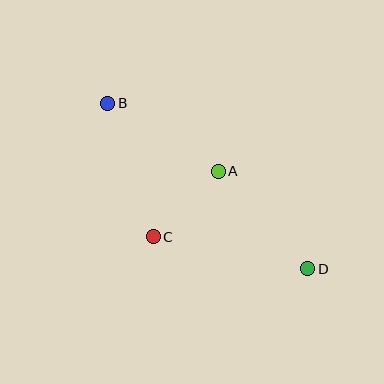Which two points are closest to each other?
Points A and C are closest to each other.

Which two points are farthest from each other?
Points B and D are farthest from each other.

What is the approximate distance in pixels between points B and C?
The distance between B and C is approximately 141 pixels.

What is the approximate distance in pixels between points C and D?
The distance between C and D is approximately 158 pixels.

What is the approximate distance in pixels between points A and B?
The distance between A and B is approximately 130 pixels.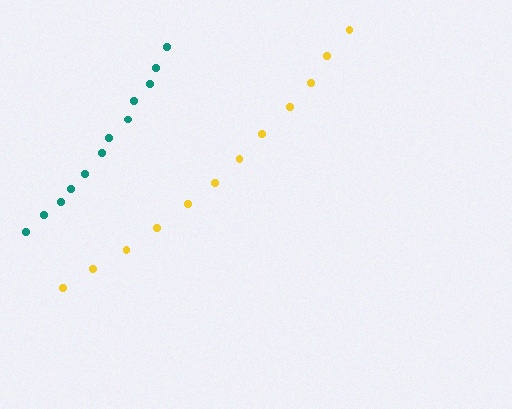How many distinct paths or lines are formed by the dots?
There are 2 distinct paths.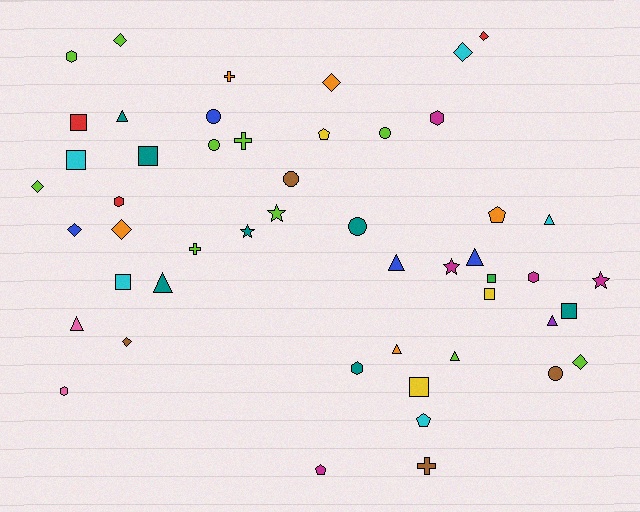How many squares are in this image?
There are 8 squares.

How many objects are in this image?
There are 50 objects.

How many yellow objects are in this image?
There are 3 yellow objects.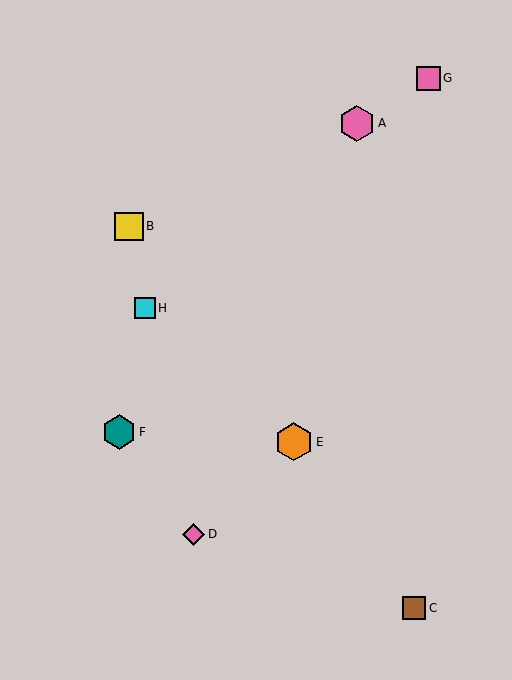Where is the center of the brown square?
The center of the brown square is at (414, 608).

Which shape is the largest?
The orange hexagon (labeled E) is the largest.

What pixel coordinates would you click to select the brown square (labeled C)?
Click at (414, 608) to select the brown square C.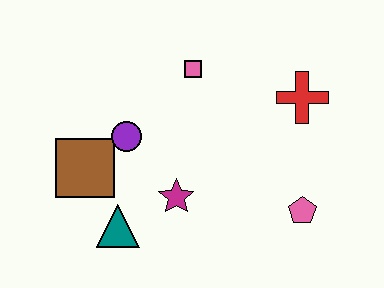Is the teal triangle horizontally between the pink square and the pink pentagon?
No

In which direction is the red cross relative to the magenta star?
The red cross is to the right of the magenta star.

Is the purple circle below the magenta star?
No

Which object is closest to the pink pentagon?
The red cross is closest to the pink pentagon.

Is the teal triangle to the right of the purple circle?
No